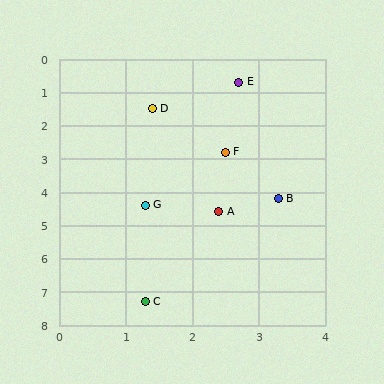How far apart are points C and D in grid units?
Points C and D are about 5.8 grid units apart.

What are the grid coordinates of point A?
Point A is at approximately (2.4, 4.6).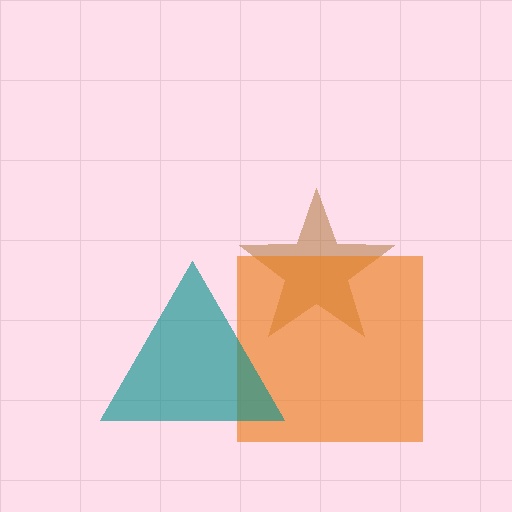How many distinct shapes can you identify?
There are 3 distinct shapes: a brown star, an orange square, a teal triangle.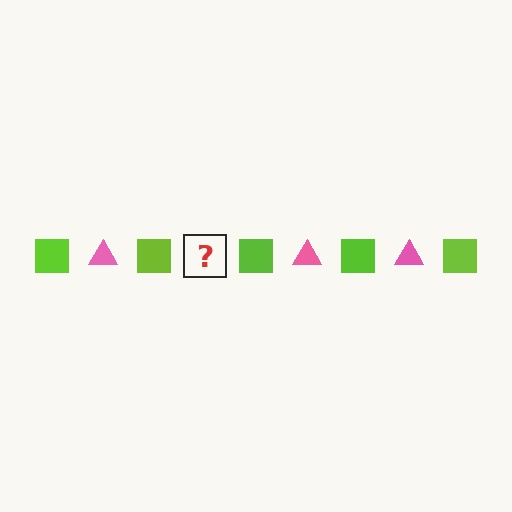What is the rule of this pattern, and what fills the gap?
The rule is that the pattern alternates between lime square and pink triangle. The gap should be filled with a pink triangle.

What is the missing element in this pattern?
The missing element is a pink triangle.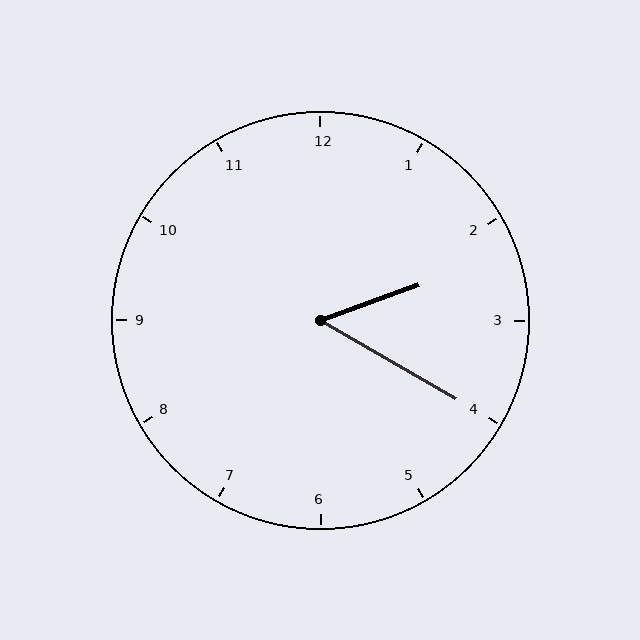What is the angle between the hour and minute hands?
Approximately 50 degrees.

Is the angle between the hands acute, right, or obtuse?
It is acute.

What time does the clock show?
2:20.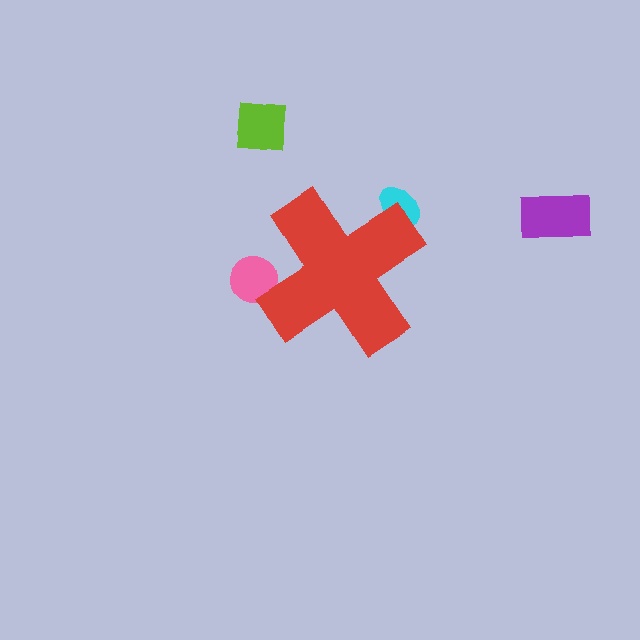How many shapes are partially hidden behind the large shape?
2 shapes are partially hidden.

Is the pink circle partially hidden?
Yes, the pink circle is partially hidden behind the red cross.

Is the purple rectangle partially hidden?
No, the purple rectangle is fully visible.